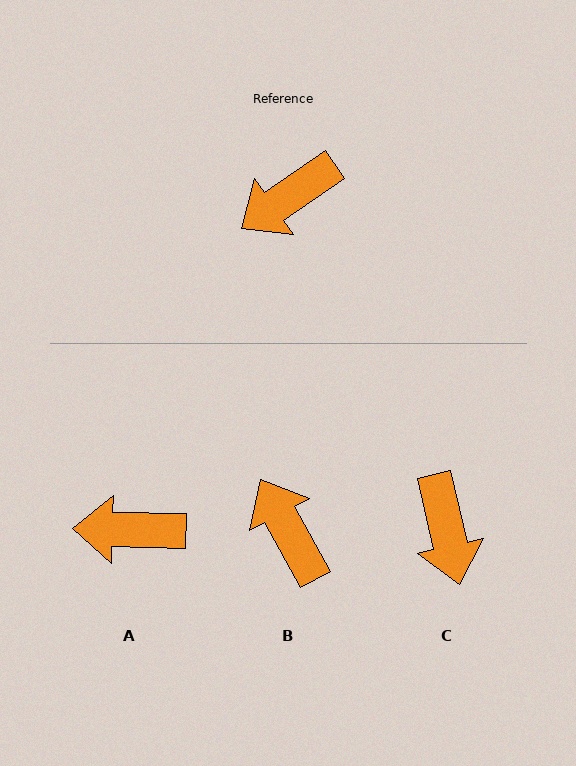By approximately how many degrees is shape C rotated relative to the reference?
Approximately 69 degrees counter-clockwise.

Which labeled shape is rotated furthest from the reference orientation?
B, about 96 degrees away.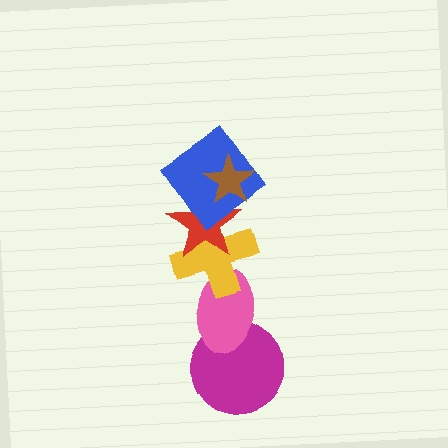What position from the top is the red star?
The red star is 3rd from the top.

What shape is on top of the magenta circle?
The pink ellipse is on top of the magenta circle.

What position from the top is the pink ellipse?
The pink ellipse is 5th from the top.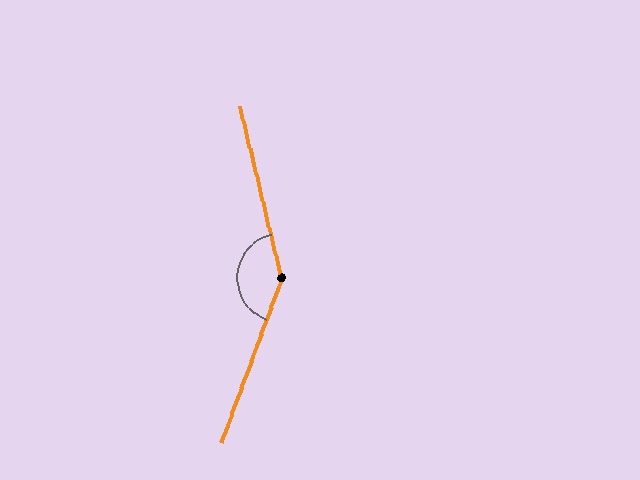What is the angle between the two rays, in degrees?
Approximately 146 degrees.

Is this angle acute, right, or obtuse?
It is obtuse.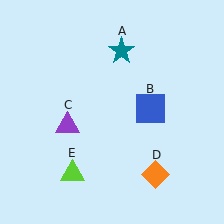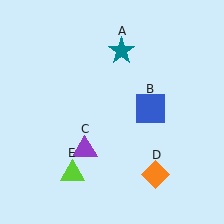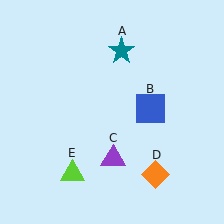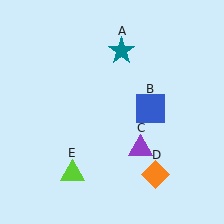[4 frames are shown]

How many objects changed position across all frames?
1 object changed position: purple triangle (object C).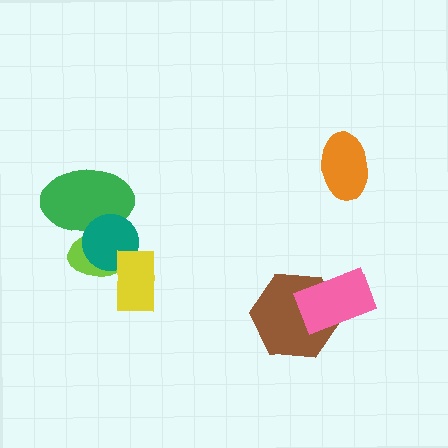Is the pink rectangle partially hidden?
No, no other shape covers it.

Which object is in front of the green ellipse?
The teal circle is in front of the green ellipse.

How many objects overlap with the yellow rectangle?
2 objects overlap with the yellow rectangle.